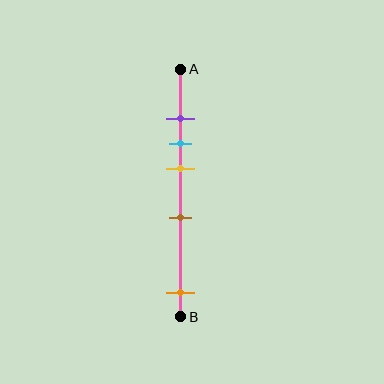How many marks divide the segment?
There are 5 marks dividing the segment.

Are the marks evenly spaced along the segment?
No, the marks are not evenly spaced.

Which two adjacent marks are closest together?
The purple and cyan marks are the closest adjacent pair.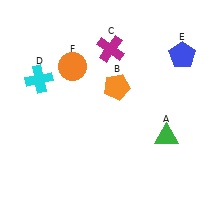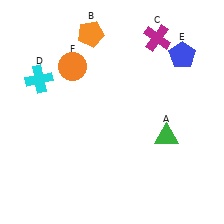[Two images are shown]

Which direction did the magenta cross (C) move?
The magenta cross (C) moved right.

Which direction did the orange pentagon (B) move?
The orange pentagon (B) moved up.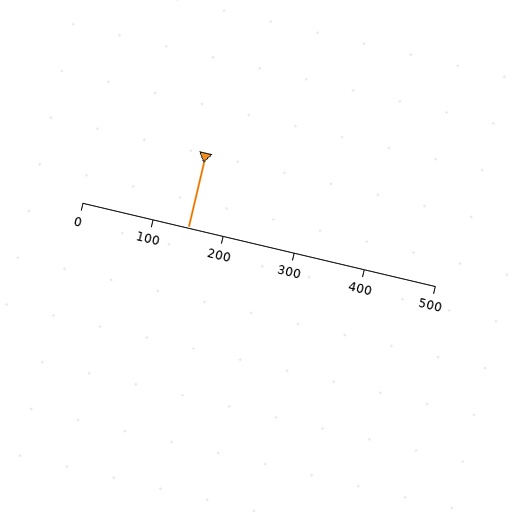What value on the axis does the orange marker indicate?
The marker indicates approximately 150.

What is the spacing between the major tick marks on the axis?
The major ticks are spaced 100 apart.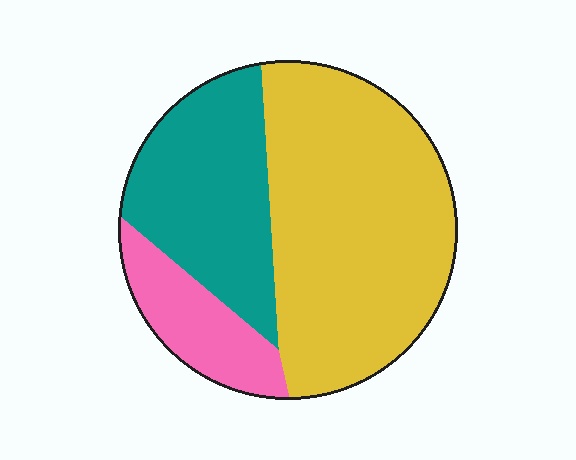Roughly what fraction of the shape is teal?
Teal covers 30% of the shape.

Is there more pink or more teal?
Teal.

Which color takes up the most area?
Yellow, at roughly 55%.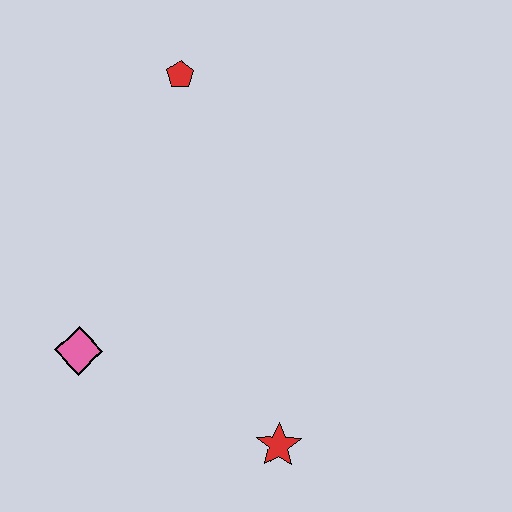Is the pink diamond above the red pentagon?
No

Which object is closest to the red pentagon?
The pink diamond is closest to the red pentagon.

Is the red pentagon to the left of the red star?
Yes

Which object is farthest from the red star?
The red pentagon is farthest from the red star.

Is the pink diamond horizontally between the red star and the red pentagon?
No